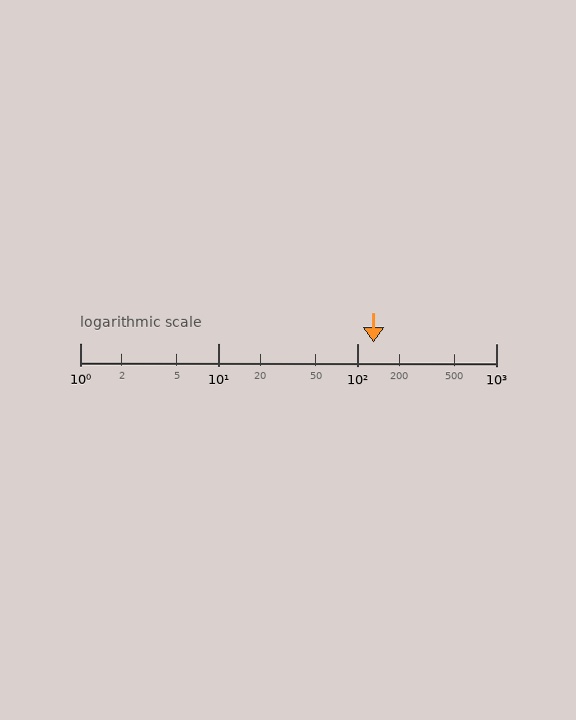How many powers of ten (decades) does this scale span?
The scale spans 3 decades, from 1 to 1000.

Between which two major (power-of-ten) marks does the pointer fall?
The pointer is between 100 and 1000.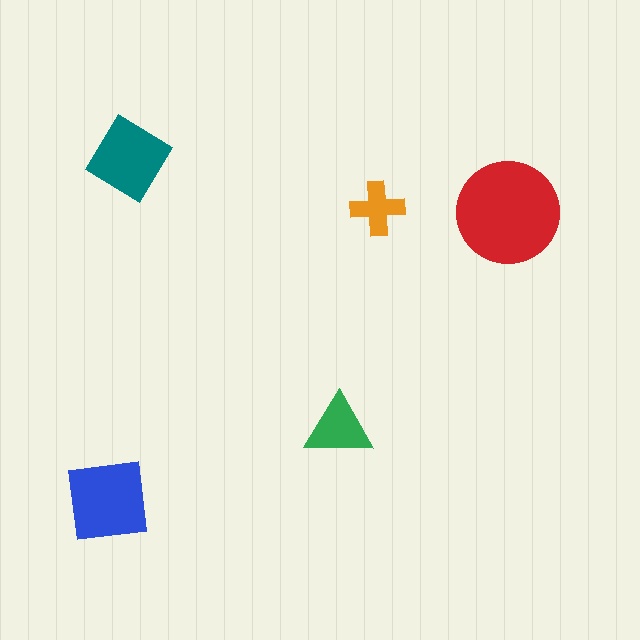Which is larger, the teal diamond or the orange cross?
The teal diamond.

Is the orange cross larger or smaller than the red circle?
Smaller.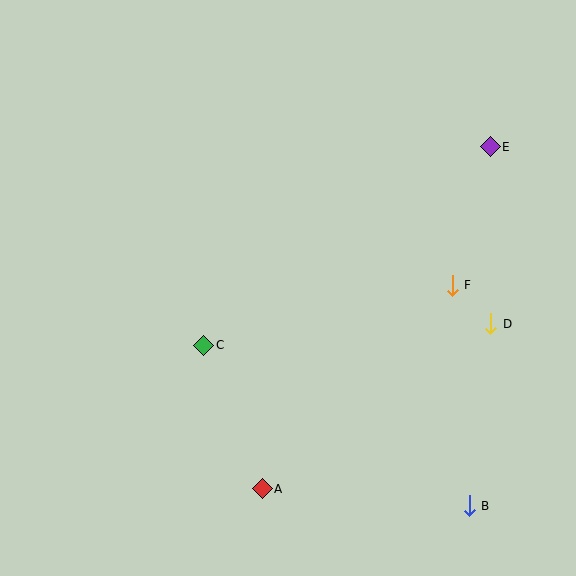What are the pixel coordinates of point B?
Point B is at (469, 506).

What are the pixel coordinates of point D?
Point D is at (491, 324).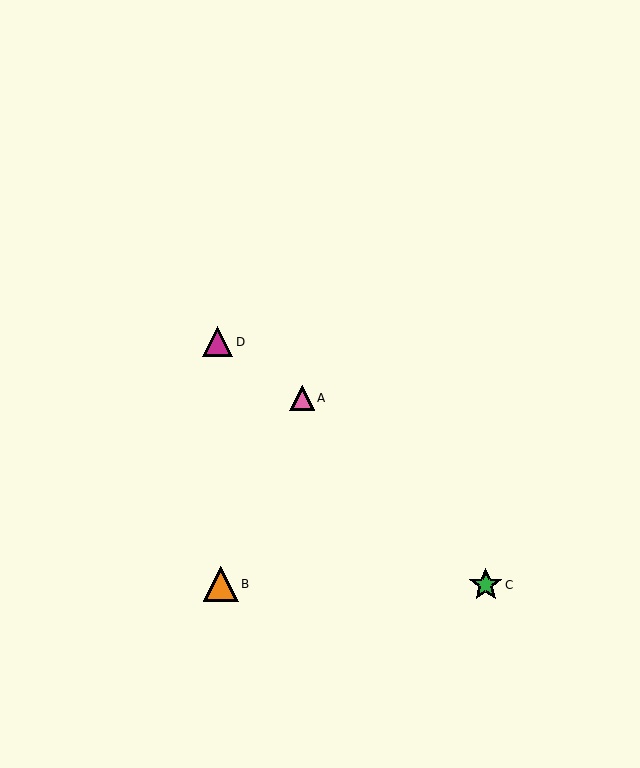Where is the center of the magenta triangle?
The center of the magenta triangle is at (218, 342).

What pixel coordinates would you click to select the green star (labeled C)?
Click at (486, 585) to select the green star C.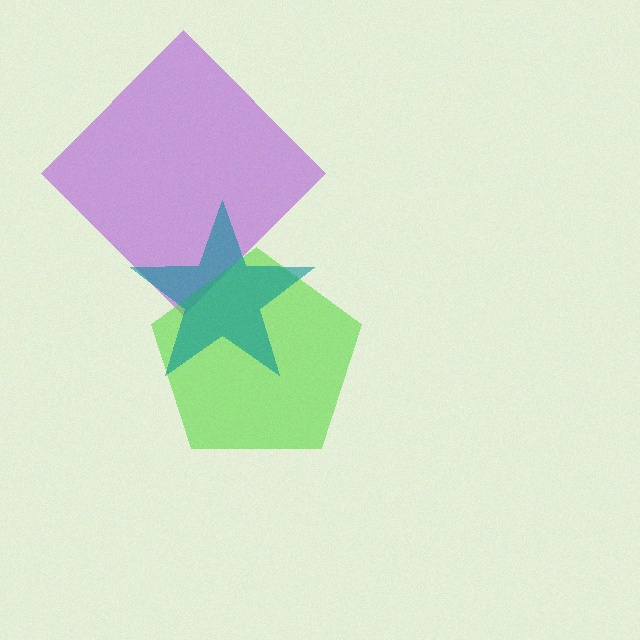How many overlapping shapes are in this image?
There are 3 overlapping shapes in the image.